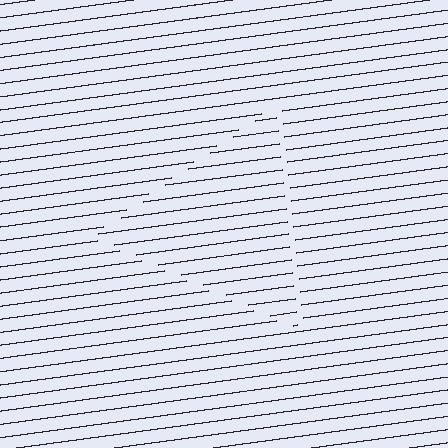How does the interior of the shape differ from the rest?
The interior of the shape contains the same grating, shifted by half a period — the contour is defined by the phase discontinuity where line-ends from the inner and outer gratings abut.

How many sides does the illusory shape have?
3 sides — the line-ends trace a triangle.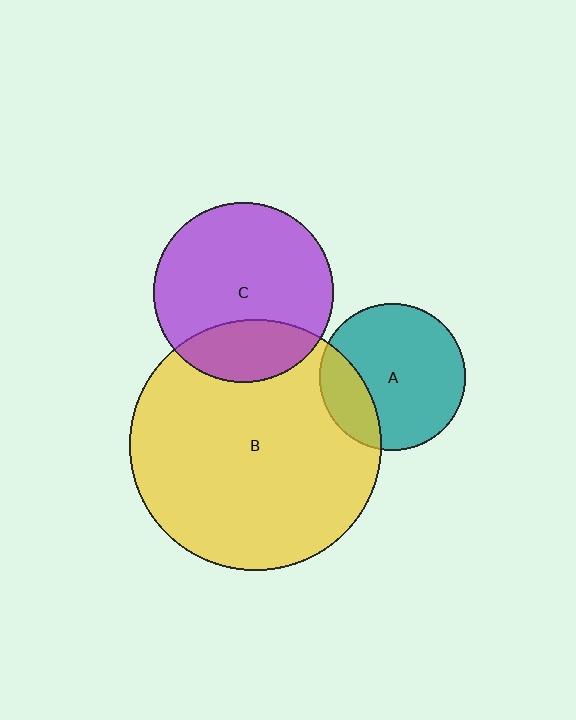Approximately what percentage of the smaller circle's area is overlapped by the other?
Approximately 25%.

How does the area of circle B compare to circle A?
Approximately 3.0 times.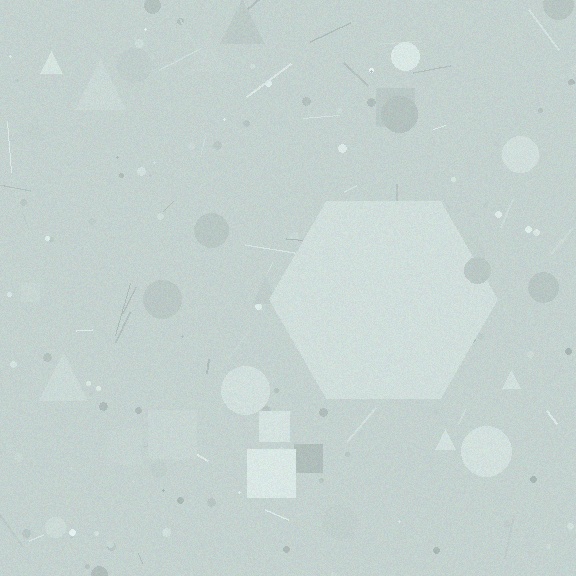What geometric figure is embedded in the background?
A hexagon is embedded in the background.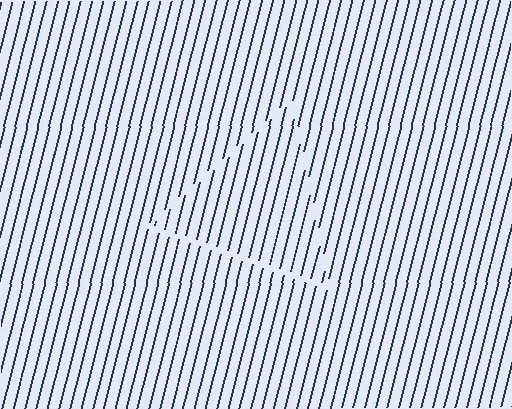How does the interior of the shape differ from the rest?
The interior of the shape contains the same grating, shifted by half a period — the contour is defined by the phase discontinuity where line-ends from the inner and outer gratings abut.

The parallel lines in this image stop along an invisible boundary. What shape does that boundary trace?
An illusory triangle. The interior of the shape contains the same grating, shifted by half a period — the contour is defined by the phase discontinuity where line-ends from the inner and outer gratings abut.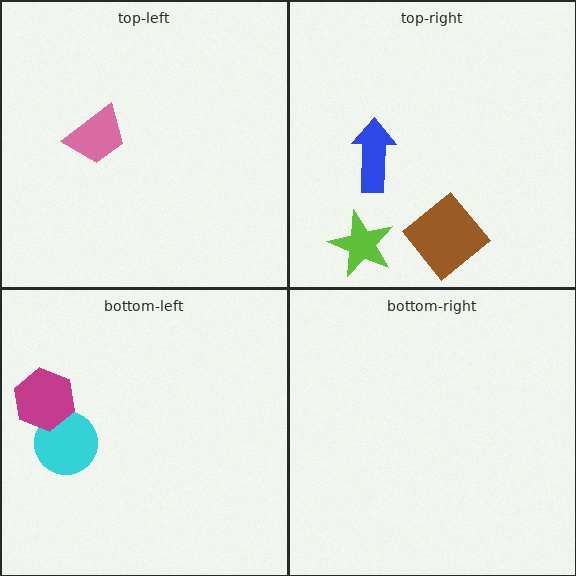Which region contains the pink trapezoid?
The top-left region.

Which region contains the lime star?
The top-right region.